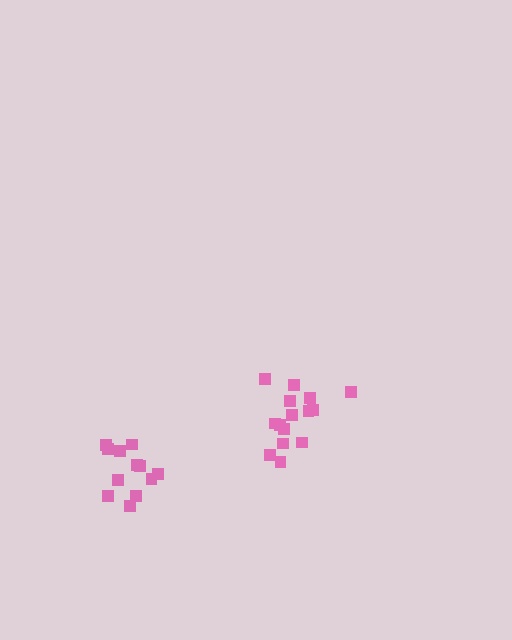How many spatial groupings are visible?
There are 2 spatial groupings.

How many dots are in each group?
Group 1: 12 dots, Group 2: 16 dots (28 total).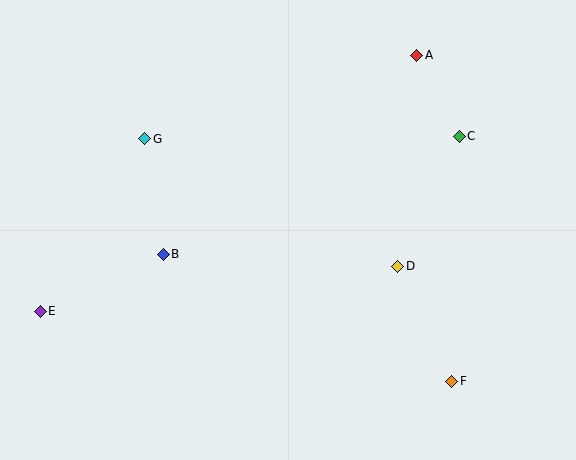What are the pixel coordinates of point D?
Point D is at (398, 266).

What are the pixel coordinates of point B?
Point B is at (163, 254).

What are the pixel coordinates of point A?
Point A is at (417, 55).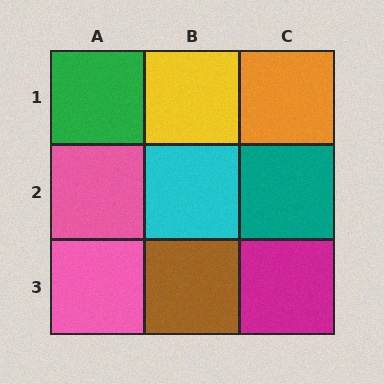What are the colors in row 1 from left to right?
Green, yellow, orange.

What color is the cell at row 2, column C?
Teal.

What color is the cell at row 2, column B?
Cyan.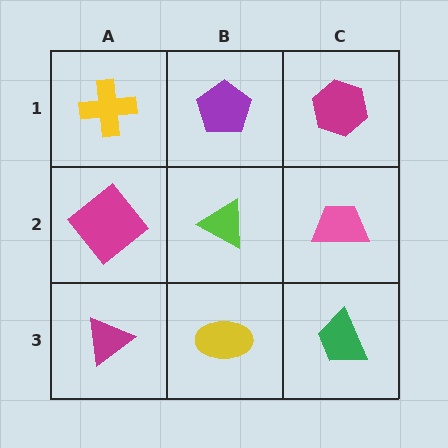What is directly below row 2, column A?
A magenta triangle.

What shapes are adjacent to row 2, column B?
A purple pentagon (row 1, column B), a yellow ellipse (row 3, column B), a magenta diamond (row 2, column A), a pink trapezoid (row 2, column C).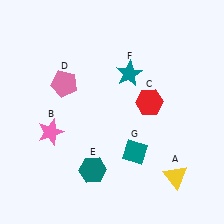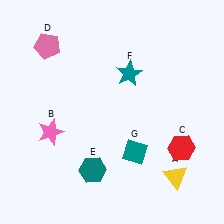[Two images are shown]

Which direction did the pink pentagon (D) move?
The pink pentagon (D) moved up.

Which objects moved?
The objects that moved are: the red hexagon (C), the pink pentagon (D).